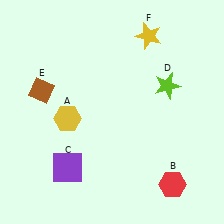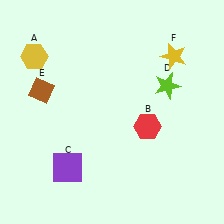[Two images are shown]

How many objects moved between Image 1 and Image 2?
3 objects moved between the two images.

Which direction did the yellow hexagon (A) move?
The yellow hexagon (A) moved up.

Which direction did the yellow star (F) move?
The yellow star (F) moved right.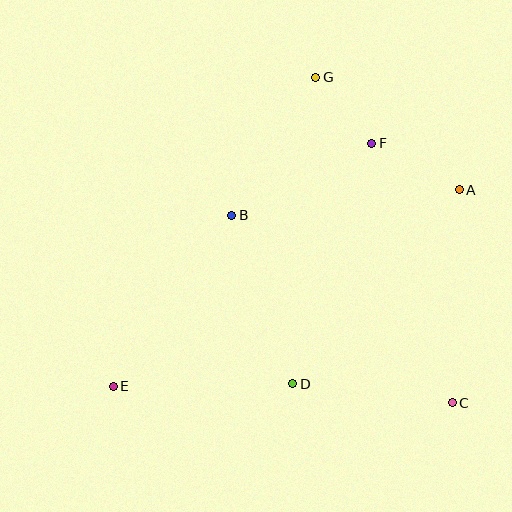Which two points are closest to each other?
Points F and G are closest to each other.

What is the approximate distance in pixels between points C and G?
The distance between C and G is approximately 352 pixels.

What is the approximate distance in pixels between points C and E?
The distance between C and E is approximately 339 pixels.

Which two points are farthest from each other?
Points A and E are farthest from each other.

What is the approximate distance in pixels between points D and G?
The distance between D and G is approximately 307 pixels.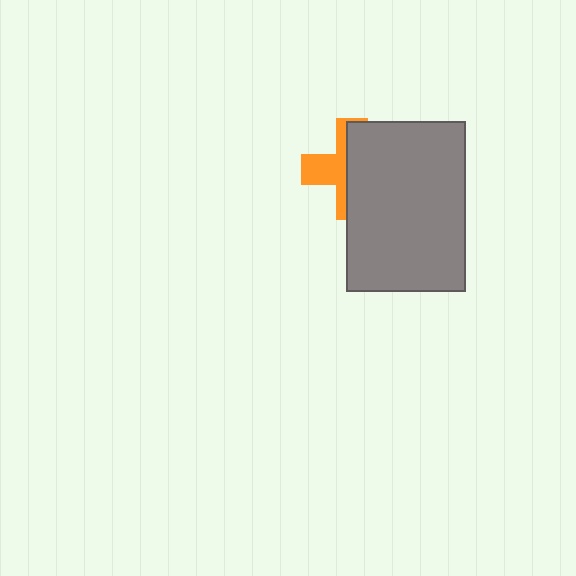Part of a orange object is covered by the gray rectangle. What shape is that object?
It is a cross.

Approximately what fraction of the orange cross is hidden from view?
Roughly 60% of the orange cross is hidden behind the gray rectangle.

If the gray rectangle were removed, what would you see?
You would see the complete orange cross.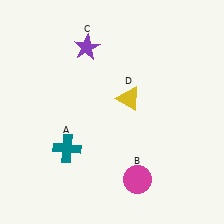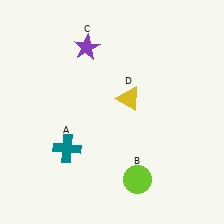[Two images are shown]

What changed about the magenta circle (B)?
In Image 1, B is magenta. In Image 2, it changed to lime.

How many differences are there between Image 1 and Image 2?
There is 1 difference between the two images.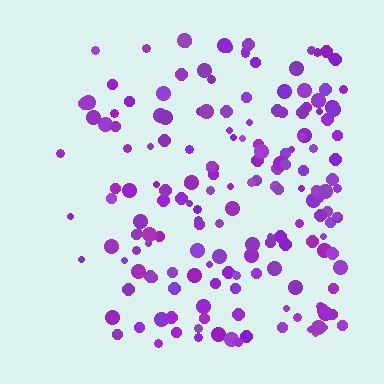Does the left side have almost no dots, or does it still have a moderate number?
Still a moderate number, just noticeably fewer than the right.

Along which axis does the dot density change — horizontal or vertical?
Horizontal.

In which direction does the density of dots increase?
From left to right, with the right side densest.